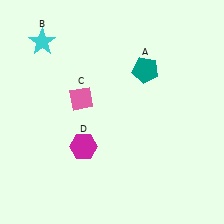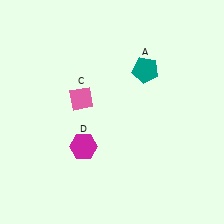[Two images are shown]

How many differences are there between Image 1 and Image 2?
There is 1 difference between the two images.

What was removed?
The cyan star (B) was removed in Image 2.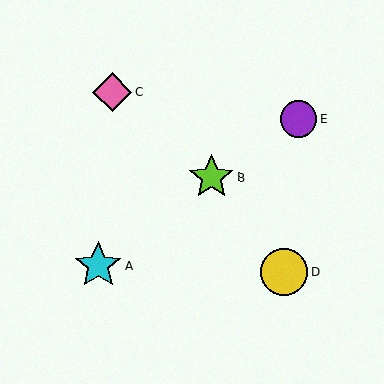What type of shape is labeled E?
Shape E is a purple circle.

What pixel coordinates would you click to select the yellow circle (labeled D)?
Click at (284, 272) to select the yellow circle D.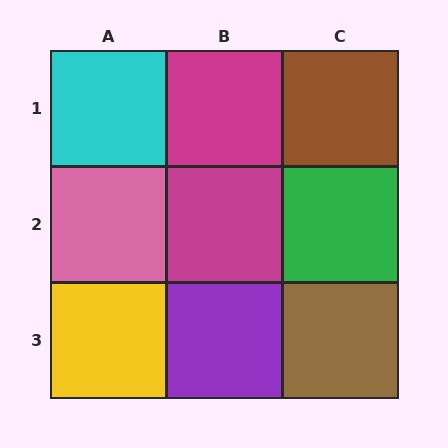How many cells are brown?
2 cells are brown.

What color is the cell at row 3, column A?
Yellow.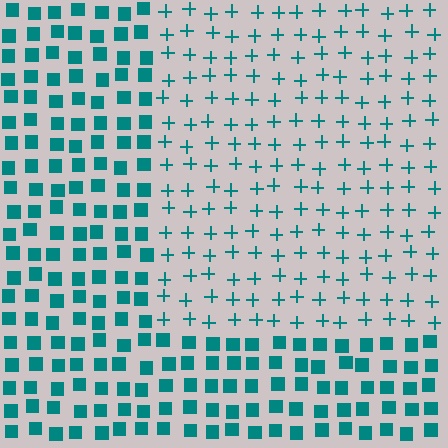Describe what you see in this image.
The image is filled with small teal elements arranged in a uniform grid. A rectangle-shaped region contains plus signs, while the surrounding area contains squares. The boundary is defined purely by the change in element shape.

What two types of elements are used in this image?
The image uses plus signs inside the rectangle region and squares outside it.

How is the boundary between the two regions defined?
The boundary is defined by a change in element shape: plus signs inside vs. squares outside. All elements share the same color and spacing.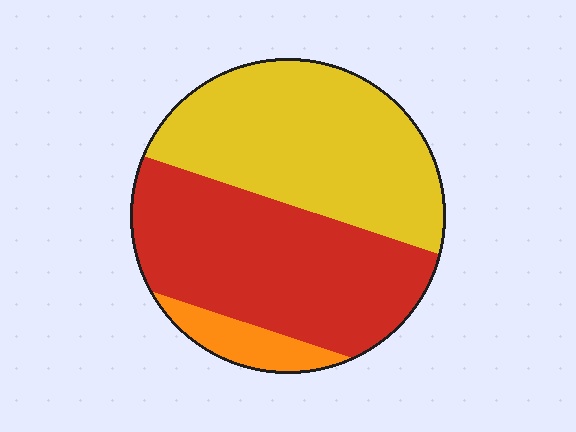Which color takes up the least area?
Orange, at roughly 10%.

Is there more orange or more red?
Red.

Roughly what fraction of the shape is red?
Red covers 46% of the shape.